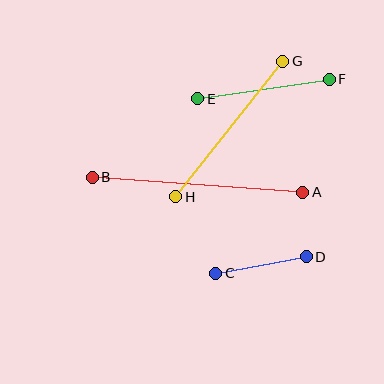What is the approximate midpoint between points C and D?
The midpoint is at approximately (261, 265) pixels.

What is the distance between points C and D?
The distance is approximately 92 pixels.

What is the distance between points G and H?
The distance is approximately 173 pixels.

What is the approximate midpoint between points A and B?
The midpoint is at approximately (197, 185) pixels.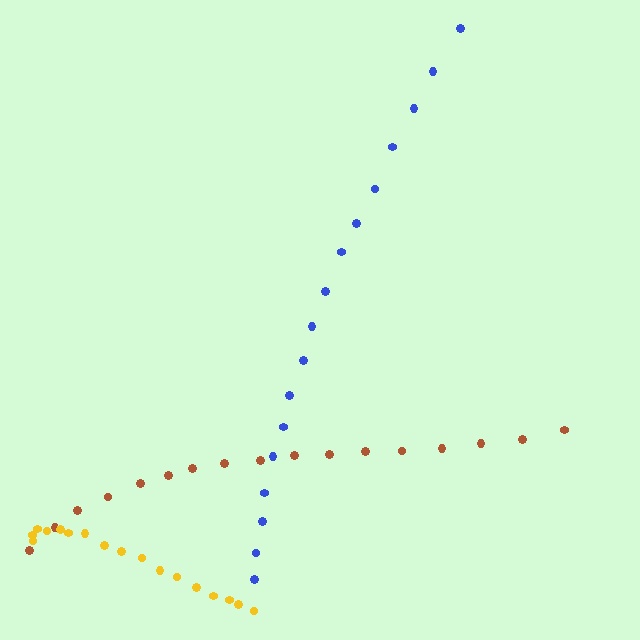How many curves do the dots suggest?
There are 3 distinct paths.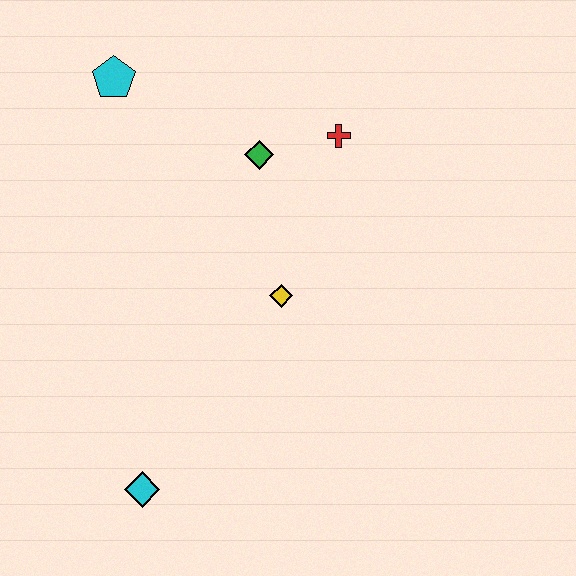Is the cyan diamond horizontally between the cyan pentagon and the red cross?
Yes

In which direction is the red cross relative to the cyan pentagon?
The red cross is to the right of the cyan pentagon.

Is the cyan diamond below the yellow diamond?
Yes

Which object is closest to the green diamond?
The red cross is closest to the green diamond.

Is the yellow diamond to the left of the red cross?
Yes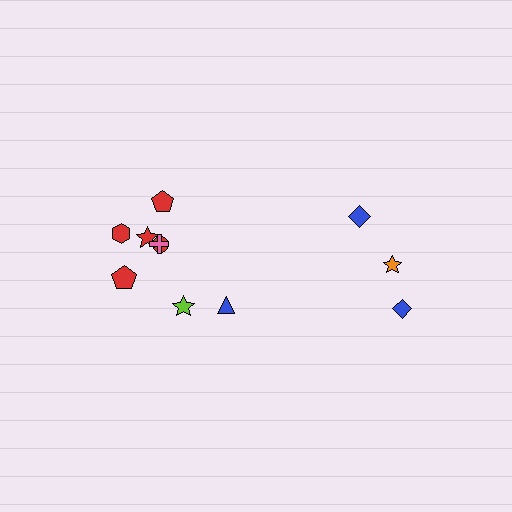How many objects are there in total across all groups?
There are 11 objects.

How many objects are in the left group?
There are 8 objects.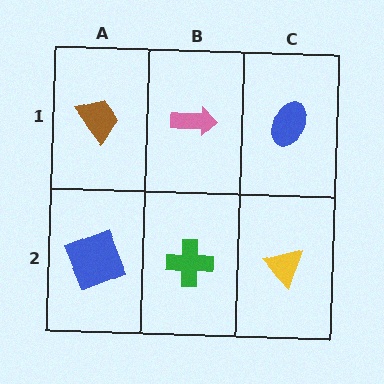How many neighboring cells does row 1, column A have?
2.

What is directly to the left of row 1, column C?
A pink arrow.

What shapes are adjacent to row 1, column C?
A yellow triangle (row 2, column C), a pink arrow (row 1, column B).